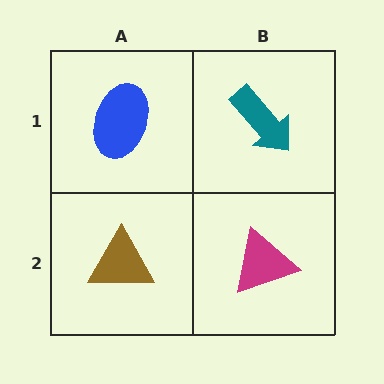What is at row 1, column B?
A teal arrow.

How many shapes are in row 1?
2 shapes.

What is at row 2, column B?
A magenta triangle.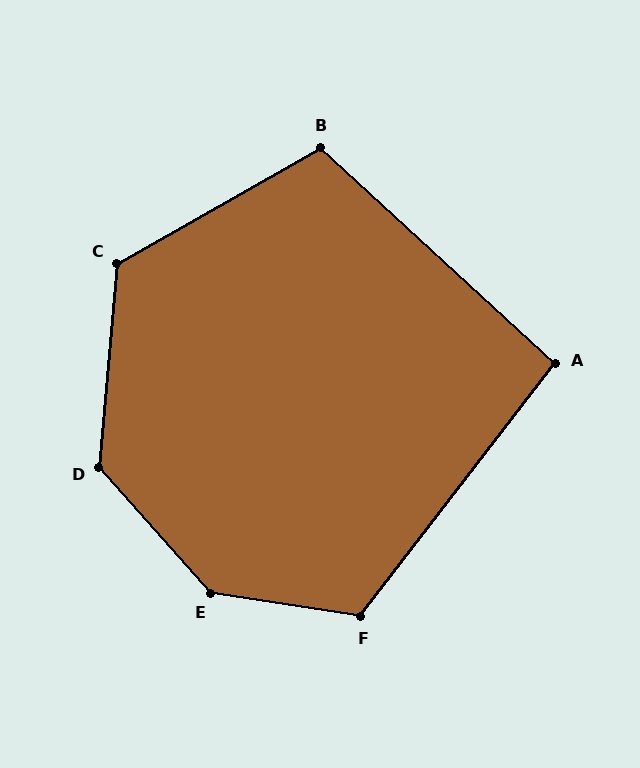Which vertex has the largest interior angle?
E, at approximately 140 degrees.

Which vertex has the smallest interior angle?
A, at approximately 95 degrees.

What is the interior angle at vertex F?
Approximately 119 degrees (obtuse).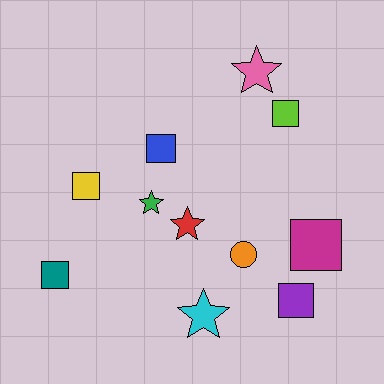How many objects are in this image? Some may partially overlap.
There are 11 objects.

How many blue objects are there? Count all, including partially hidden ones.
There is 1 blue object.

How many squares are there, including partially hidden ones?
There are 6 squares.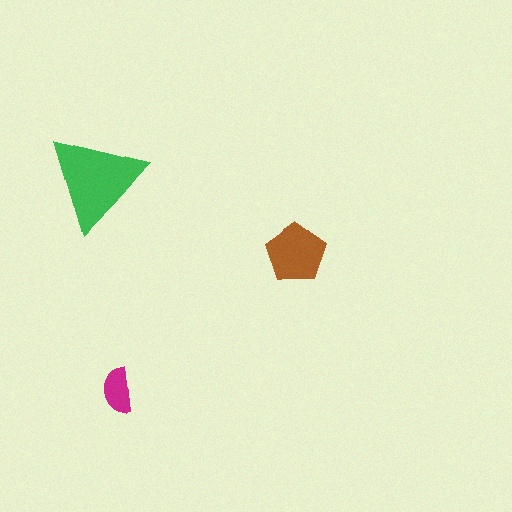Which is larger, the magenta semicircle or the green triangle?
The green triangle.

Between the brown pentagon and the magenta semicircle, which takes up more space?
The brown pentagon.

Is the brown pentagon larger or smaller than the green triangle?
Smaller.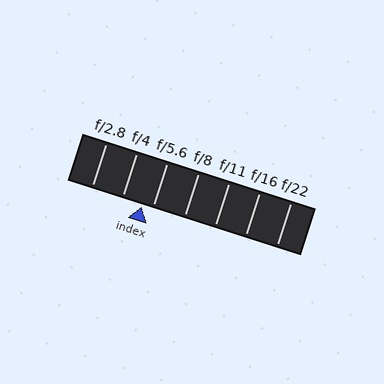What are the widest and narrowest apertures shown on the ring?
The widest aperture shown is f/2.8 and the narrowest is f/22.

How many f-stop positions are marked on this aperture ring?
There are 7 f-stop positions marked.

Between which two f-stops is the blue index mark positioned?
The index mark is between f/4 and f/5.6.